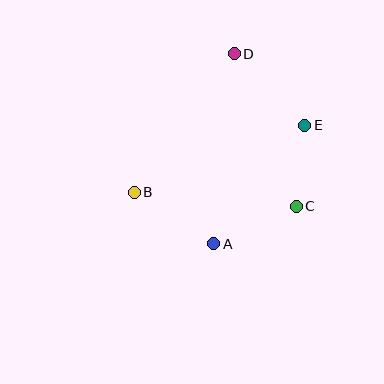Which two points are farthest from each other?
Points A and D are farthest from each other.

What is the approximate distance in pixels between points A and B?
The distance between A and B is approximately 94 pixels.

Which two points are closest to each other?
Points C and E are closest to each other.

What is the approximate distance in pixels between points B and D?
The distance between B and D is approximately 171 pixels.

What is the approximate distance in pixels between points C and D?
The distance between C and D is approximately 165 pixels.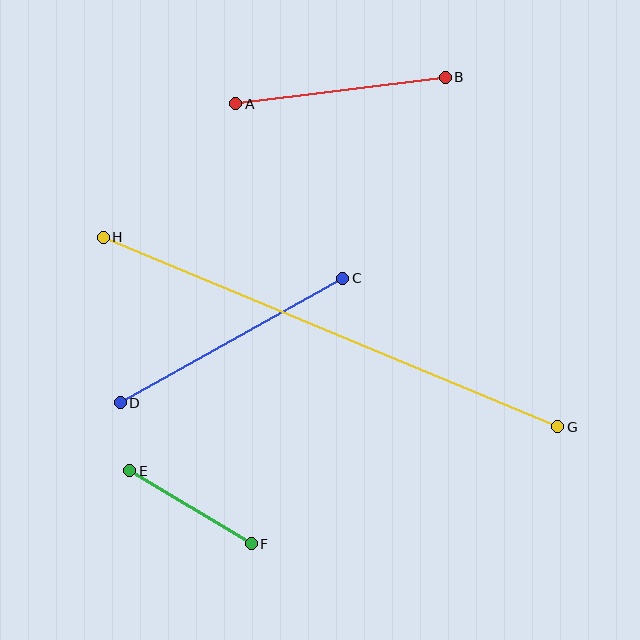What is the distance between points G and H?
The distance is approximately 492 pixels.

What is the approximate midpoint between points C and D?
The midpoint is at approximately (232, 341) pixels.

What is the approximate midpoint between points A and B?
The midpoint is at approximately (340, 90) pixels.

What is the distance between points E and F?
The distance is approximately 142 pixels.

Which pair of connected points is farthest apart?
Points G and H are farthest apart.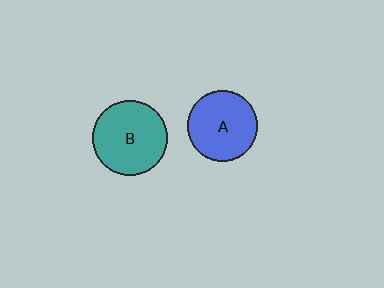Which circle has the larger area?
Circle B (teal).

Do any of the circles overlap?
No, none of the circles overlap.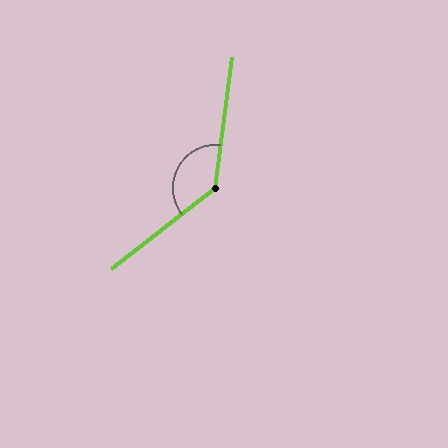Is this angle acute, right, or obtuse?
It is obtuse.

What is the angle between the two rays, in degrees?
Approximately 136 degrees.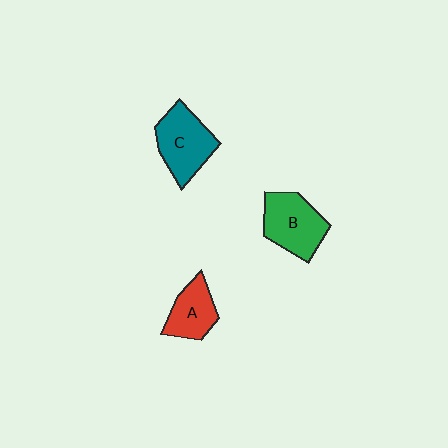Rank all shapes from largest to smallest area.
From largest to smallest: C (teal), B (green), A (red).